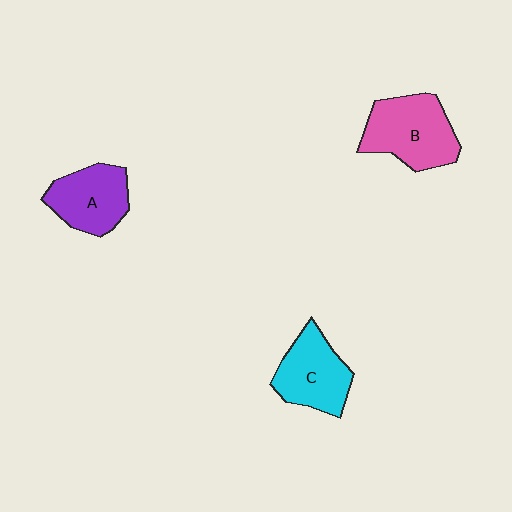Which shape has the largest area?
Shape B (pink).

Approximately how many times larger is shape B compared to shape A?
Approximately 1.2 times.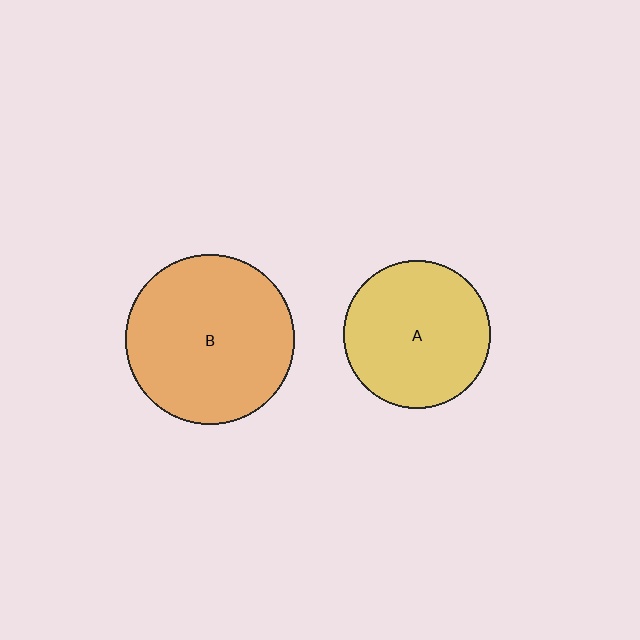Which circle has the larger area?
Circle B (orange).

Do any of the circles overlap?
No, none of the circles overlap.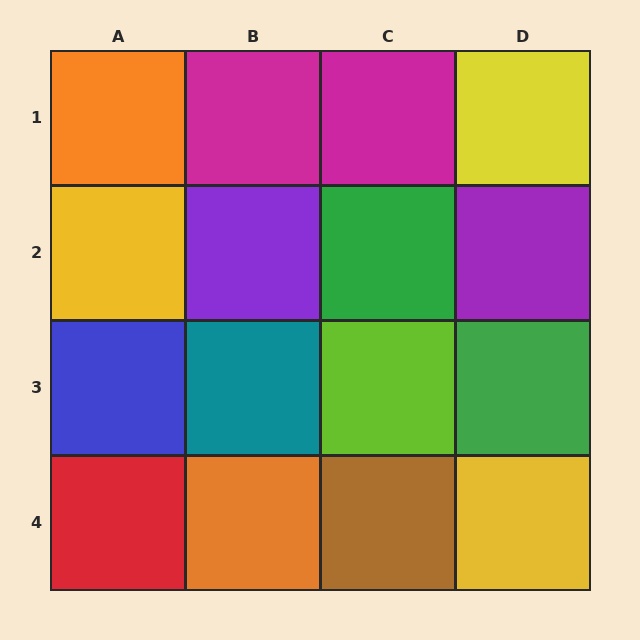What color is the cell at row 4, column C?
Brown.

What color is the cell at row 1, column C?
Magenta.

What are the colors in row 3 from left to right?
Blue, teal, lime, green.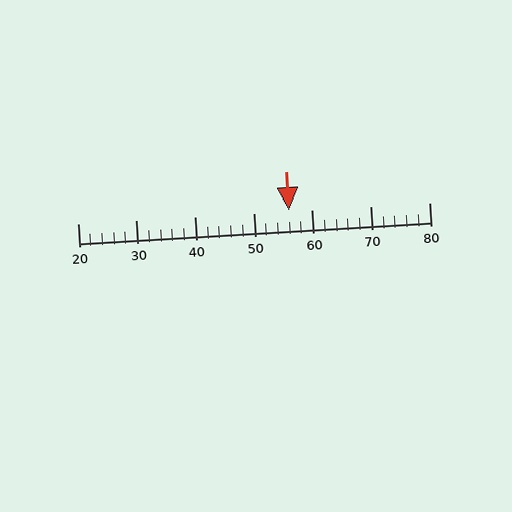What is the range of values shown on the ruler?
The ruler shows values from 20 to 80.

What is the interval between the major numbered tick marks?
The major tick marks are spaced 10 units apart.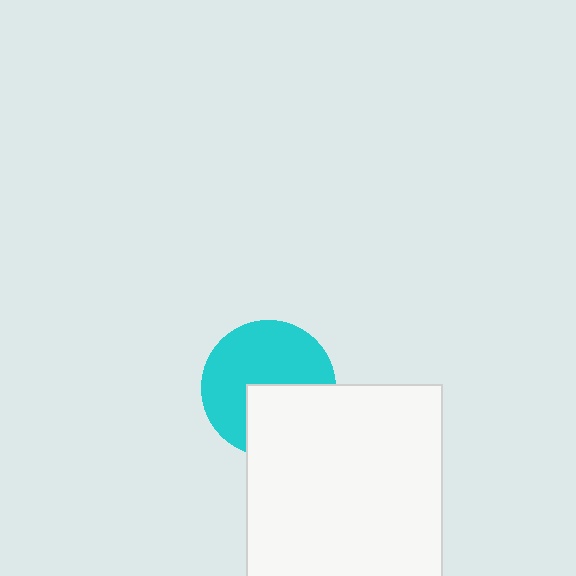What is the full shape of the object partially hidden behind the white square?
The partially hidden object is a cyan circle.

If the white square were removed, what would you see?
You would see the complete cyan circle.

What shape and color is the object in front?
The object in front is a white square.